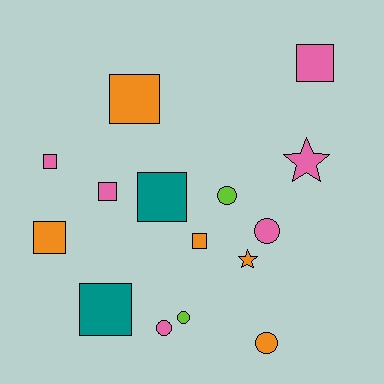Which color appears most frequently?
Pink, with 6 objects.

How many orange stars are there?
There is 1 orange star.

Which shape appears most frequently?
Square, with 8 objects.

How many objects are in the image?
There are 15 objects.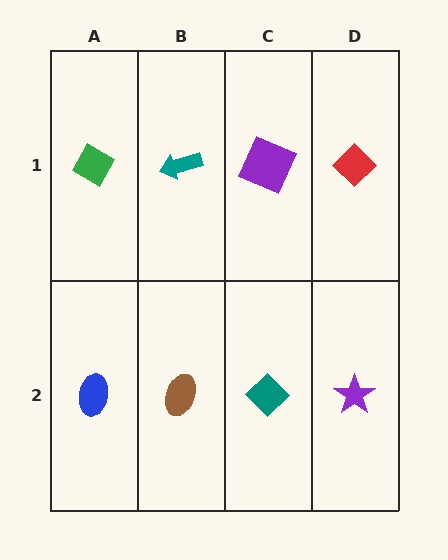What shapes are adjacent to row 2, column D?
A red diamond (row 1, column D), a teal diamond (row 2, column C).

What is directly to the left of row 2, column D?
A teal diamond.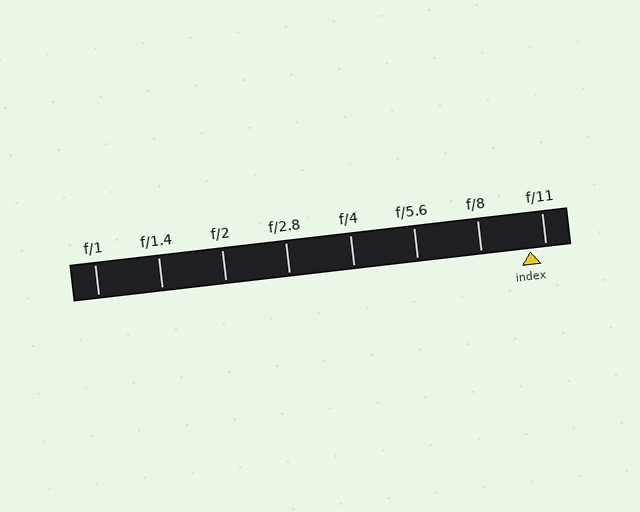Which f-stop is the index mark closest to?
The index mark is closest to f/11.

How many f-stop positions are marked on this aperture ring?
There are 8 f-stop positions marked.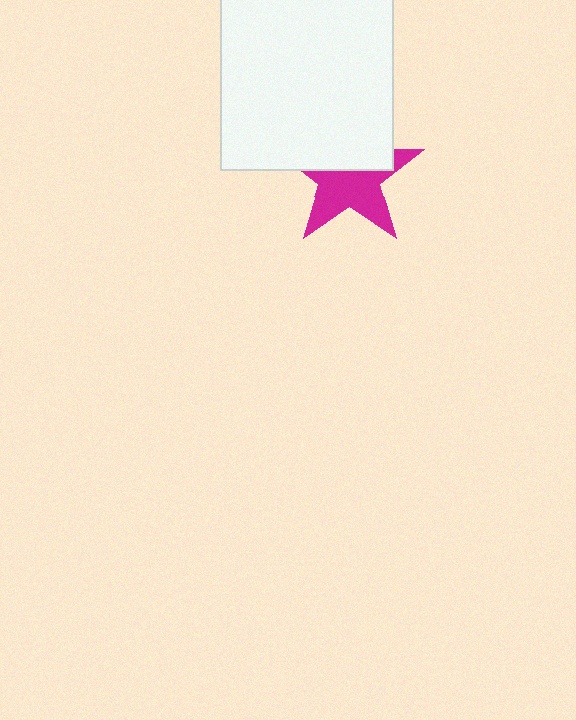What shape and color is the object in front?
The object in front is a white rectangle.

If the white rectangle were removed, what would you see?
You would see the complete magenta star.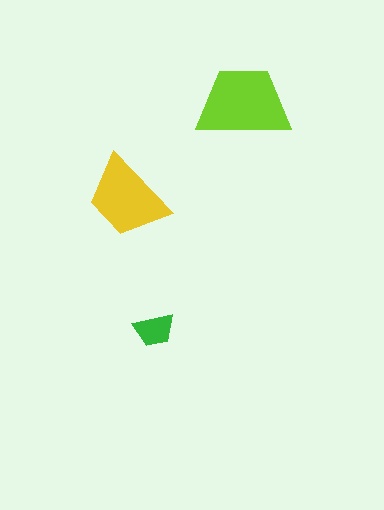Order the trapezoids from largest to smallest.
the lime one, the yellow one, the green one.